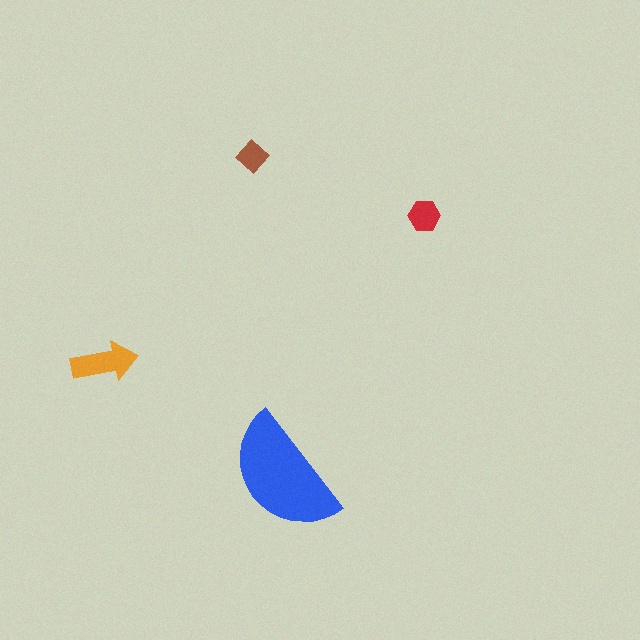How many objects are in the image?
There are 4 objects in the image.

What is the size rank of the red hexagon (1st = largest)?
3rd.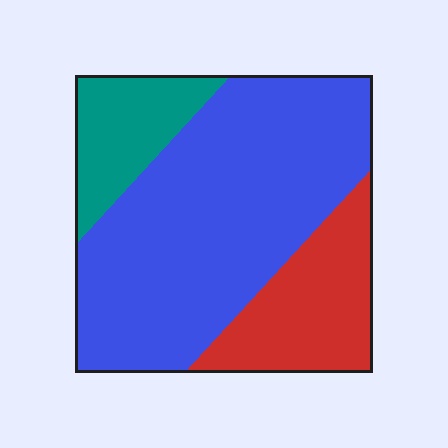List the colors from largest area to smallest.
From largest to smallest: blue, red, teal.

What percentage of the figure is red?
Red covers around 20% of the figure.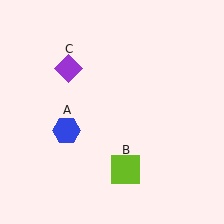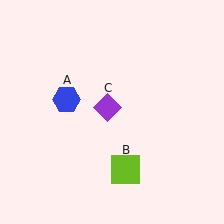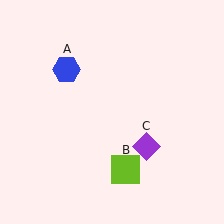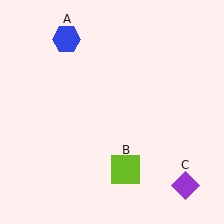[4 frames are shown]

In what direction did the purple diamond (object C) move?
The purple diamond (object C) moved down and to the right.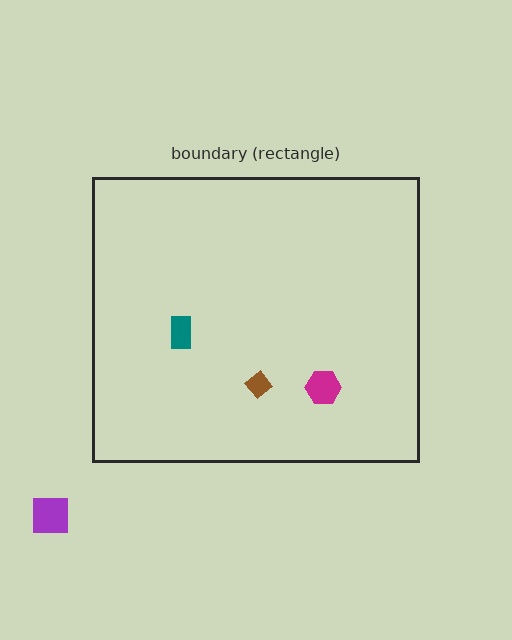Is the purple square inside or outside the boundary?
Outside.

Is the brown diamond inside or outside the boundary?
Inside.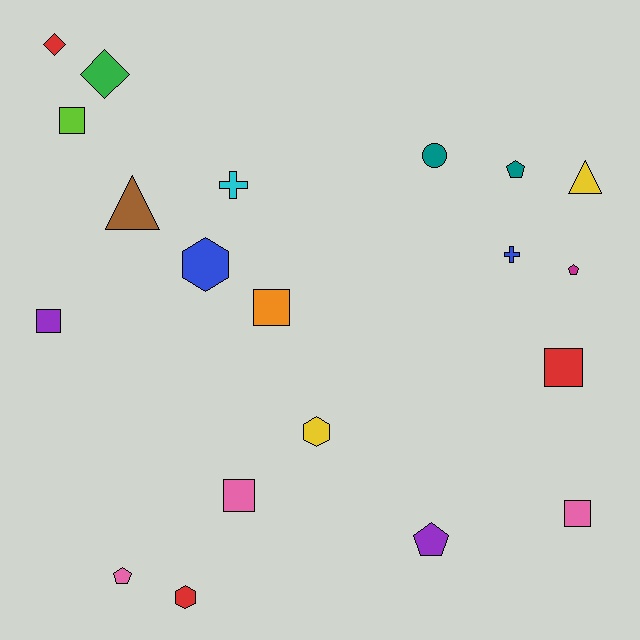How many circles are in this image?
There is 1 circle.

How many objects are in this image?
There are 20 objects.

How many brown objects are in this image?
There is 1 brown object.